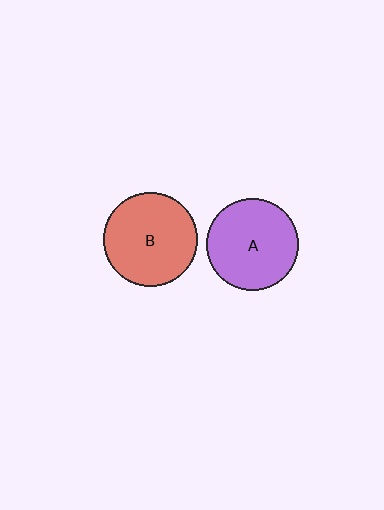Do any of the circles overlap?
No, none of the circles overlap.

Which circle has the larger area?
Circle B (red).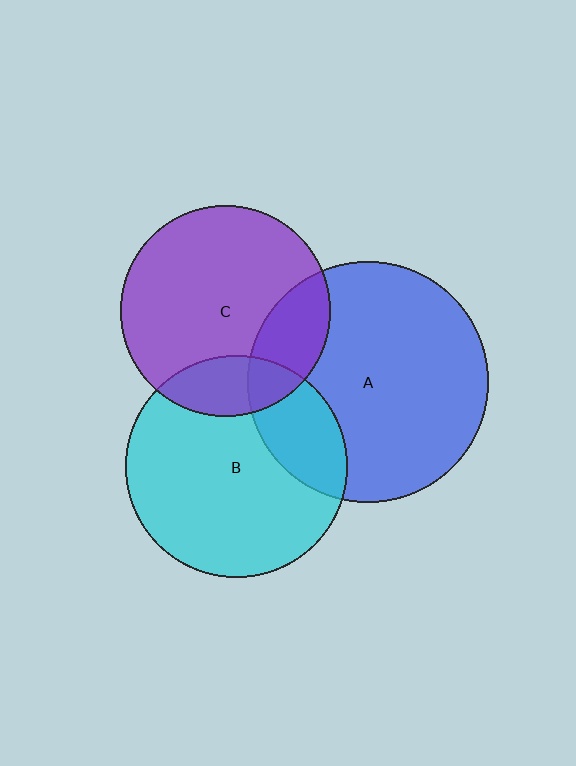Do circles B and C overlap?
Yes.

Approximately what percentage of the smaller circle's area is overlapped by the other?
Approximately 20%.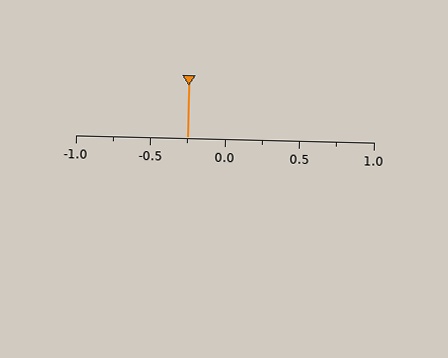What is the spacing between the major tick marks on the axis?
The major ticks are spaced 0.5 apart.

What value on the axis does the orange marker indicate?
The marker indicates approximately -0.25.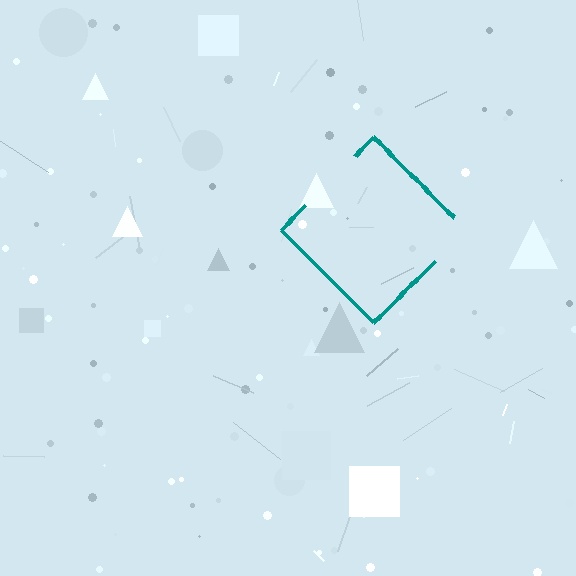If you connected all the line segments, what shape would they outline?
They would outline a diamond.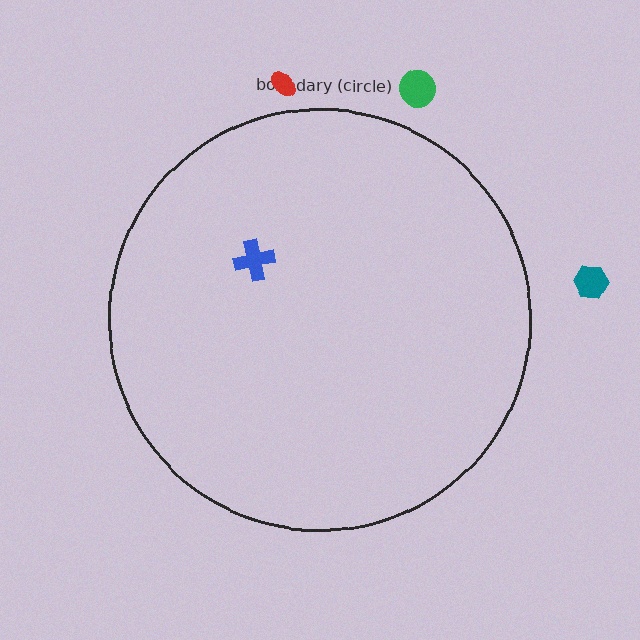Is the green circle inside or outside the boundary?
Outside.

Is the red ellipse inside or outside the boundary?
Outside.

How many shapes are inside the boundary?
1 inside, 3 outside.